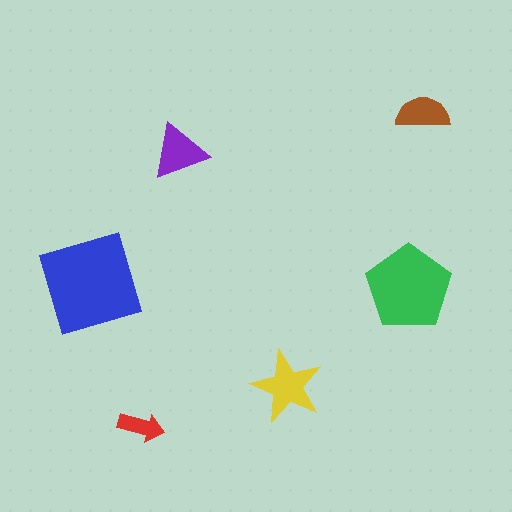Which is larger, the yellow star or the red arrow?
The yellow star.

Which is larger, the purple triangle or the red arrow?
The purple triangle.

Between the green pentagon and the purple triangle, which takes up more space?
The green pentagon.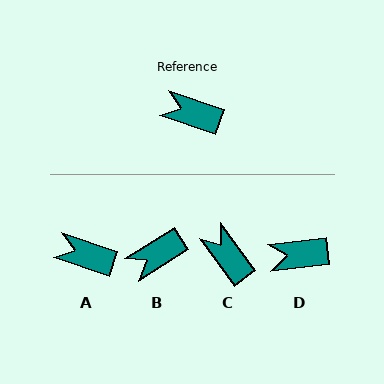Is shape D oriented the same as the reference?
No, it is off by about 26 degrees.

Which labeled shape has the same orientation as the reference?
A.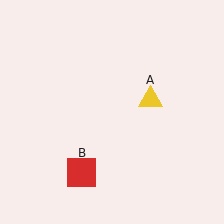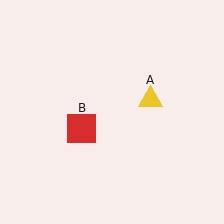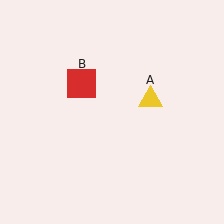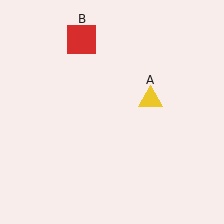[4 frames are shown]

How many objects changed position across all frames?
1 object changed position: red square (object B).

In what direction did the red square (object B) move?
The red square (object B) moved up.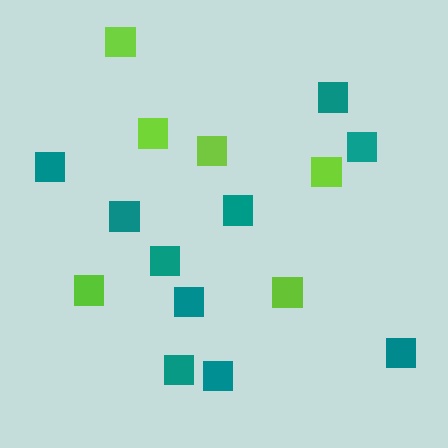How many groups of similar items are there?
There are 2 groups: one group of lime squares (6) and one group of teal squares (10).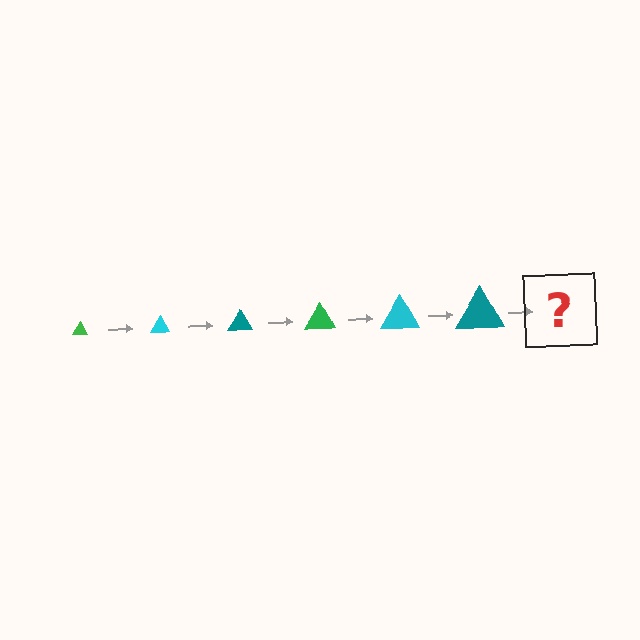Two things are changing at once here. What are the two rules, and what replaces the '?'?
The two rules are that the triangle grows larger each step and the color cycles through green, cyan, and teal. The '?' should be a green triangle, larger than the previous one.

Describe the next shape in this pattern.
It should be a green triangle, larger than the previous one.